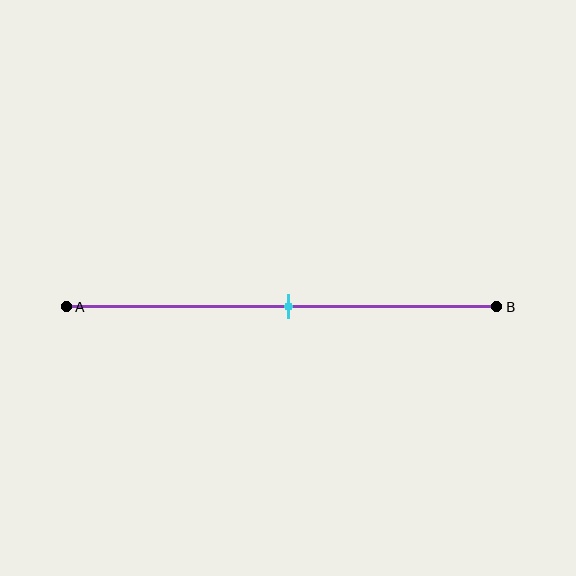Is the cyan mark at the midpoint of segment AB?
Yes, the mark is approximately at the midpoint.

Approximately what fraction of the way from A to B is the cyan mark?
The cyan mark is approximately 50% of the way from A to B.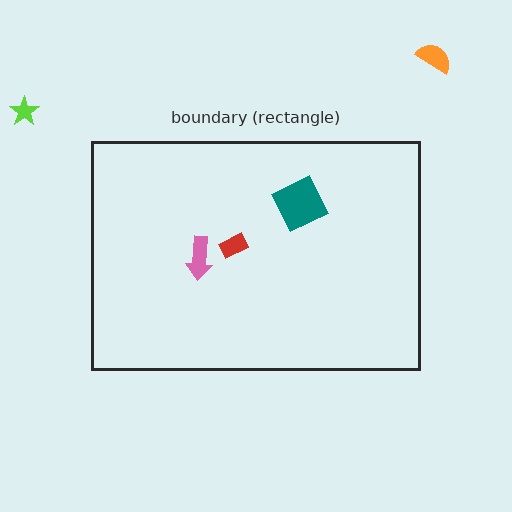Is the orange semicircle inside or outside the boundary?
Outside.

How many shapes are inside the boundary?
3 inside, 2 outside.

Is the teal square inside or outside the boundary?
Inside.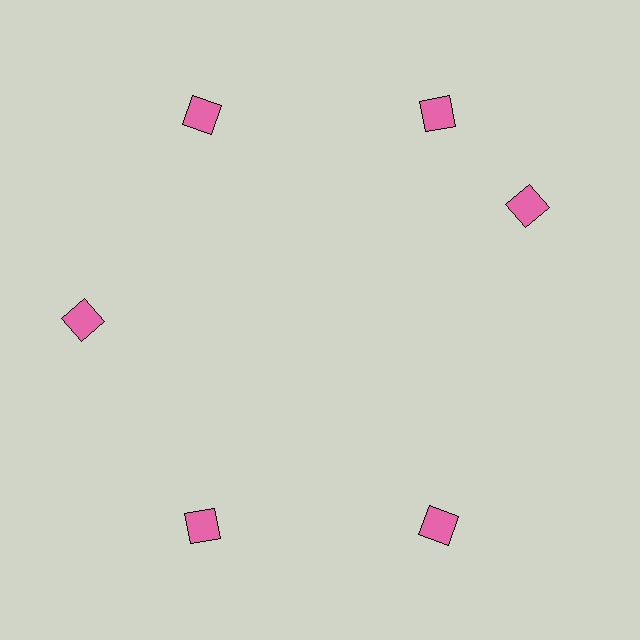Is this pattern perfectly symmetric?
No. The 6 pink diamonds are arranged in a ring, but one element near the 3 o'clock position is rotated out of alignment along the ring, breaking the 6-fold rotational symmetry.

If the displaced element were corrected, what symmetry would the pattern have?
It would have 6-fold rotational symmetry — the pattern would map onto itself every 60 degrees.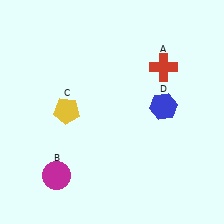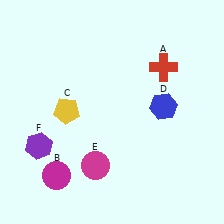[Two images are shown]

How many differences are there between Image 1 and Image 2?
There are 2 differences between the two images.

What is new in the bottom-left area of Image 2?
A purple hexagon (F) was added in the bottom-left area of Image 2.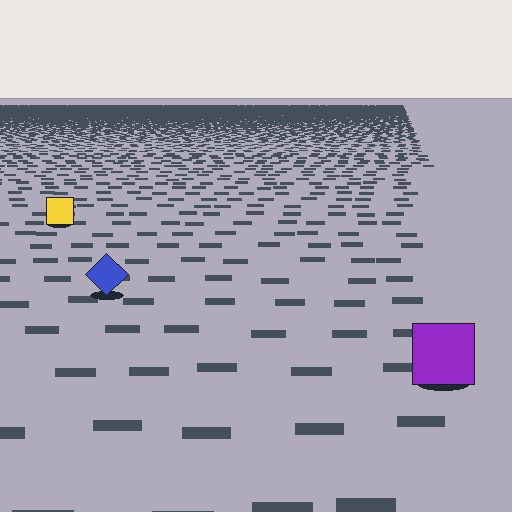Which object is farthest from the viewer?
The yellow square is farthest from the viewer. It appears smaller and the ground texture around it is denser.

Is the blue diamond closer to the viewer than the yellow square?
Yes. The blue diamond is closer — you can tell from the texture gradient: the ground texture is coarser near it.